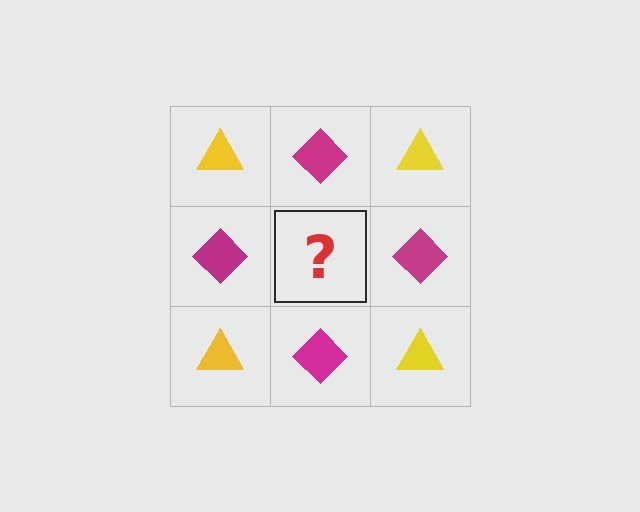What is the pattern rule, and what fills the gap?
The rule is that it alternates yellow triangle and magenta diamond in a checkerboard pattern. The gap should be filled with a yellow triangle.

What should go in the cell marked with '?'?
The missing cell should contain a yellow triangle.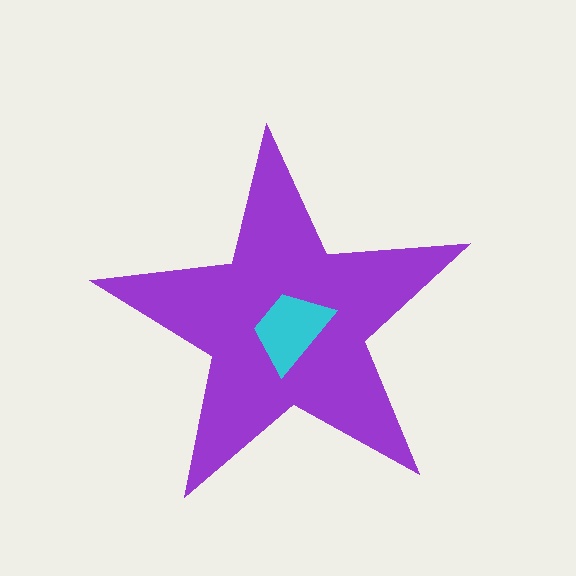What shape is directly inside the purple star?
The cyan trapezoid.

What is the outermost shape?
The purple star.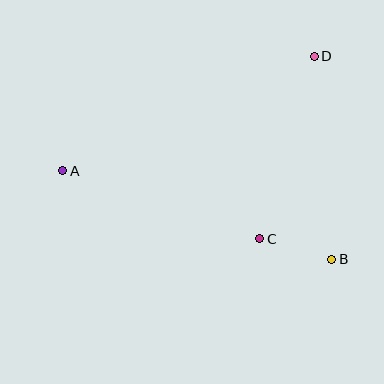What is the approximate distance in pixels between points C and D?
The distance between C and D is approximately 191 pixels.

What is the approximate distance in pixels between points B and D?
The distance between B and D is approximately 204 pixels.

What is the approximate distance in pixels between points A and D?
The distance between A and D is approximately 277 pixels.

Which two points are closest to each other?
Points B and C are closest to each other.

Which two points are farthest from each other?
Points A and B are farthest from each other.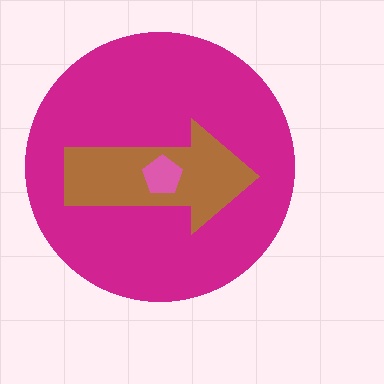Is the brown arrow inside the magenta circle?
Yes.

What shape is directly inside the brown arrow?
The pink pentagon.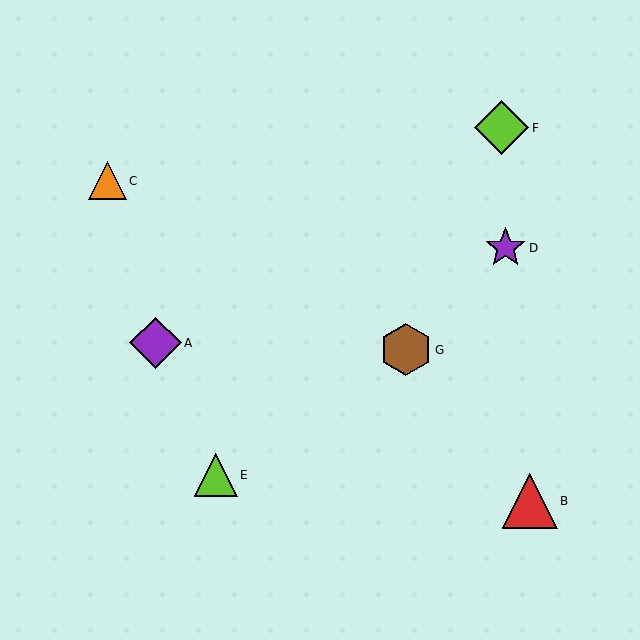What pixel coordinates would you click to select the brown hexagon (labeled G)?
Click at (406, 350) to select the brown hexagon G.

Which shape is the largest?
The red triangle (labeled B) is the largest.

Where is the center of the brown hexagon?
The center of the brown hexagon is at (406, 350).